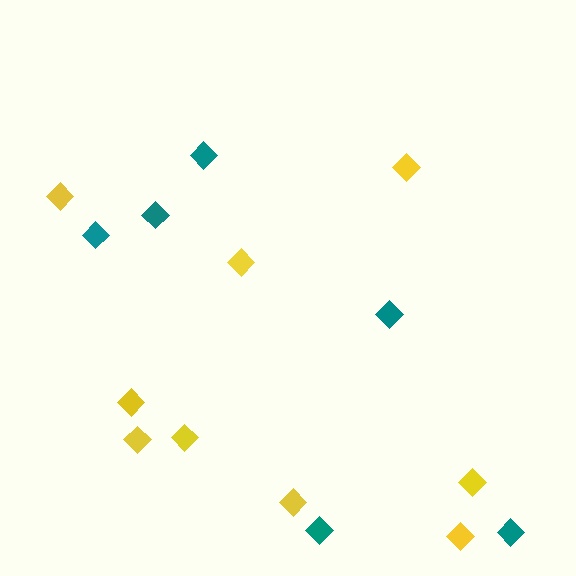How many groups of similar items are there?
There are 2 groups: one group of yellow diamonds (9) and one group of teal diamonds (6).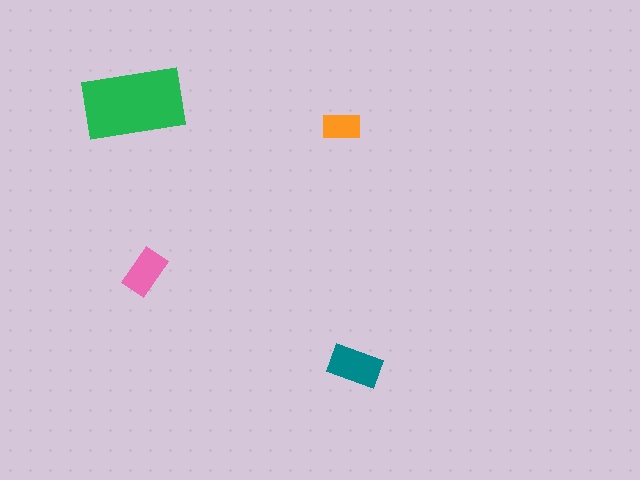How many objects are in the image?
There are 4 objects in the image.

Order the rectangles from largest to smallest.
the green one, the teal one, the pink one, the orange one.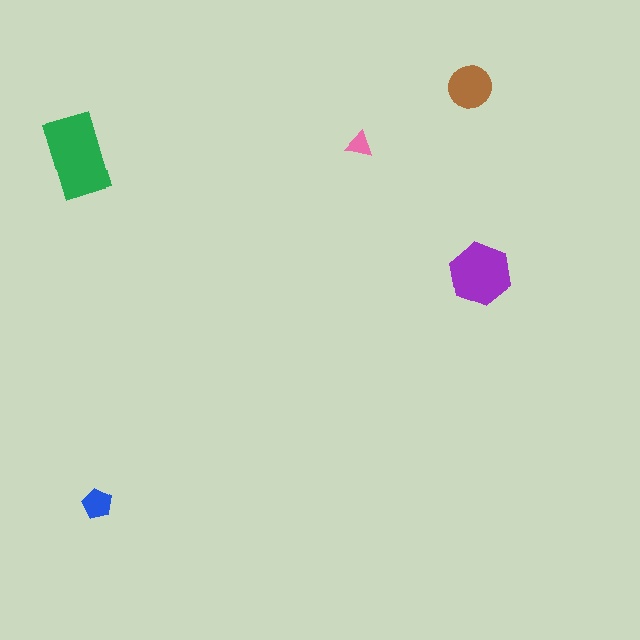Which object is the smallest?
The pink triangle.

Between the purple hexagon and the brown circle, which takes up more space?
The purple hexagon.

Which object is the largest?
The green rectangle.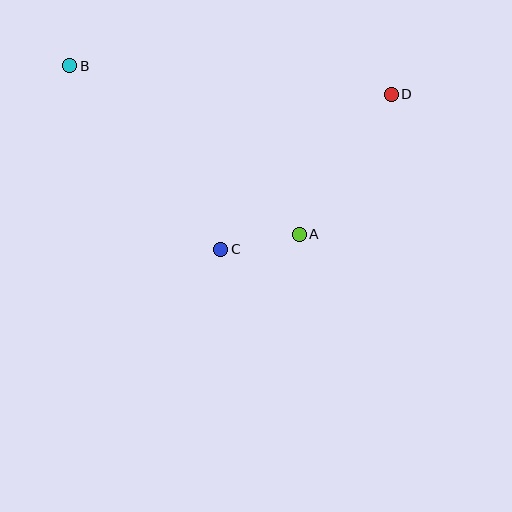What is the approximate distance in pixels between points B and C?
The distance between B and C is approximately 237 pixels.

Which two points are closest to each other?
Points A and C are closest to each other.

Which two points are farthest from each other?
Points B and D are farthest from each other.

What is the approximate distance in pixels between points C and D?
The distance between C and D is approximately 230 pixels.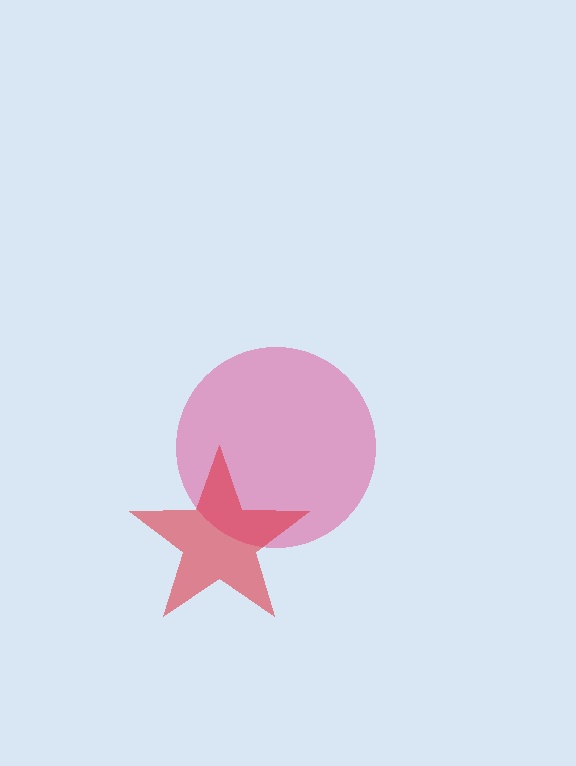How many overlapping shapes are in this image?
There are 2 overlapping shapes in the image.